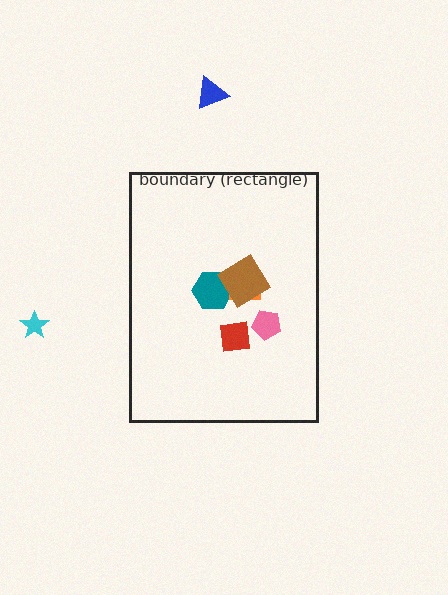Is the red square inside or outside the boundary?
Inside.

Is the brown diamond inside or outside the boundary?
Inside.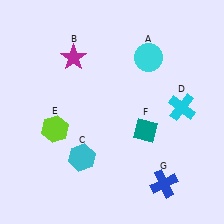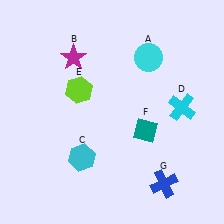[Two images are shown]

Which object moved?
The lime hexagon (E) moved up.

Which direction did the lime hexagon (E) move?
The lime hexagon (E) moved up.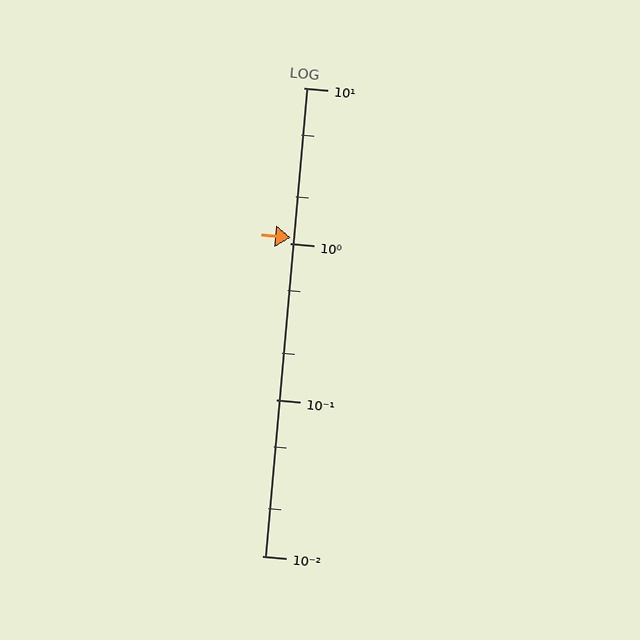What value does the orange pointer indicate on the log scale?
The pointer indicates approximately 1.1.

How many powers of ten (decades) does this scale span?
The scale spans 3 decades, from 0.01 to 10.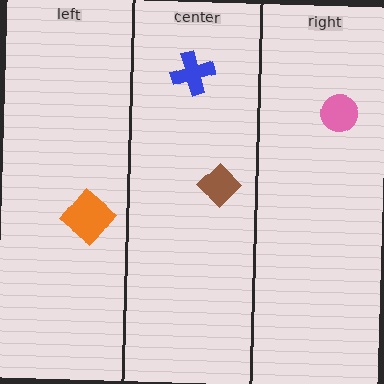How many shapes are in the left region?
1.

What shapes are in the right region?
The pink circle.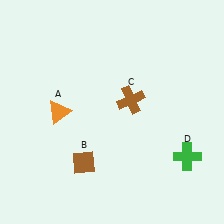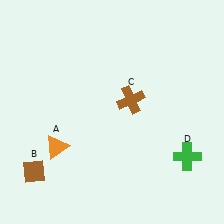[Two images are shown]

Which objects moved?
The objects that moved are: the orange triangle (A), the brown diamond (B).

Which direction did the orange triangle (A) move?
The orange triangle (A) moved down.